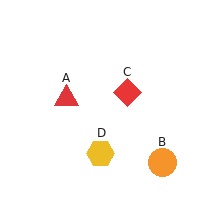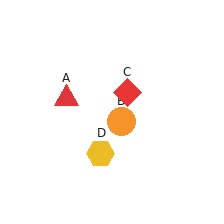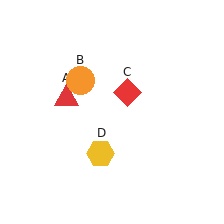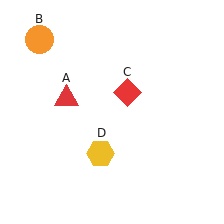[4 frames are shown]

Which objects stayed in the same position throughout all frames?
Red triangle (object A) and red diamond (object C) and yellow hexagon (object D) remained stationary.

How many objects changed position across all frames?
1 object changed position: orange circle (object B).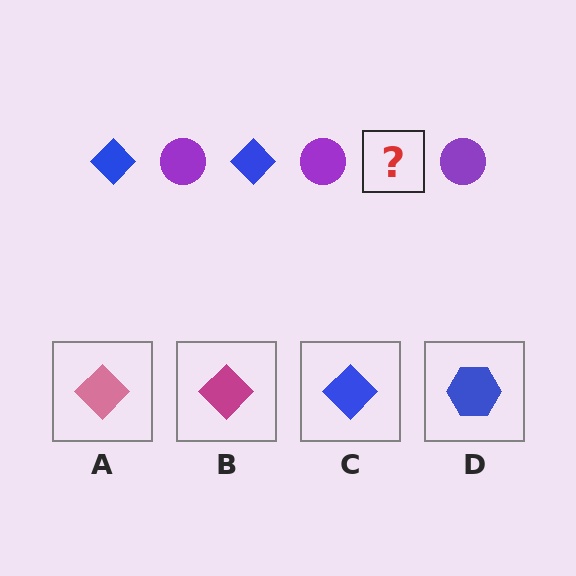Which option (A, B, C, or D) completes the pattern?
C.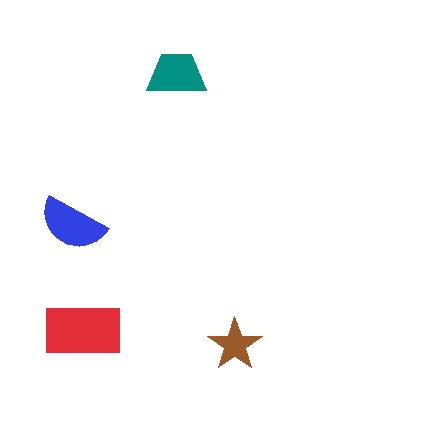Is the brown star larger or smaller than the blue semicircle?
Smaller.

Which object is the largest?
The red rectangle.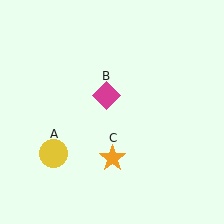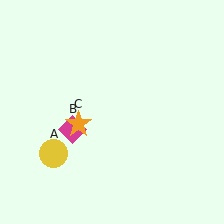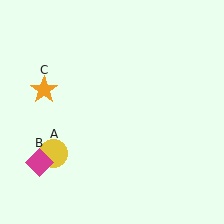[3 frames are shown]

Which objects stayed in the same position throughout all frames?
Yellow circle (object A) remained stationary.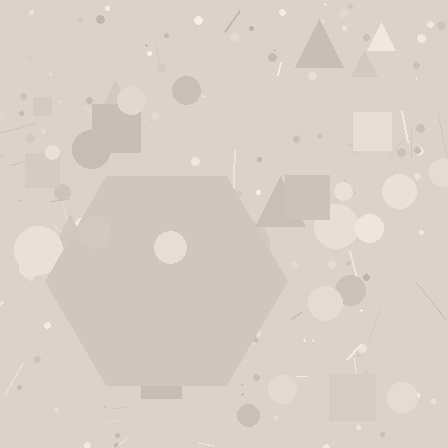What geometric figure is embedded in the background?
A hexagon is embedded in the background.